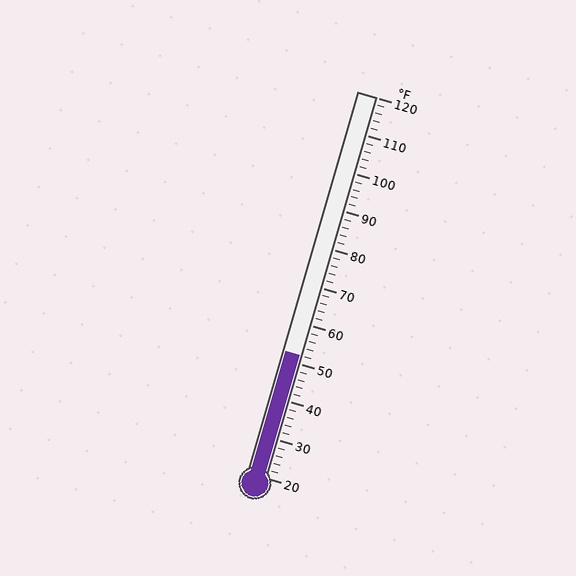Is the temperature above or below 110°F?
The temperature is below 110°F.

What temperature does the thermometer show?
The thermometer shows approximately 52°F.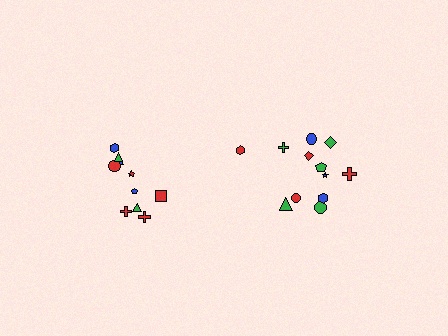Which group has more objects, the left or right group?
The right group.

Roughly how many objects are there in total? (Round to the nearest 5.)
Roughly 20 objects in total.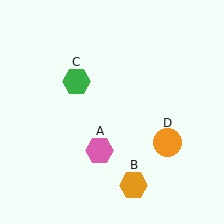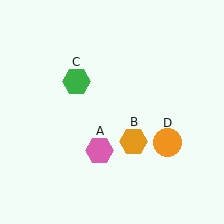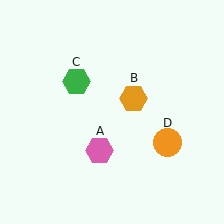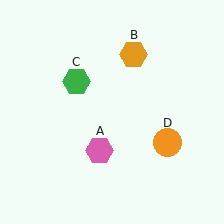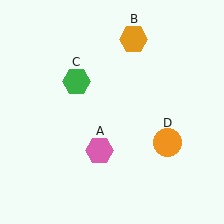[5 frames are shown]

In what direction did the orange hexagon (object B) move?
The orange hexagon (object B) moved up.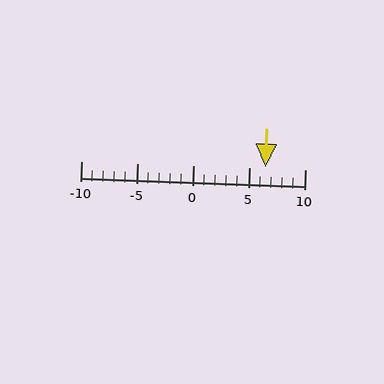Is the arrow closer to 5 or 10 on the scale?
The arrow is closer to 5.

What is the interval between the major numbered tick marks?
The major tick marks are spaced 5 units apart.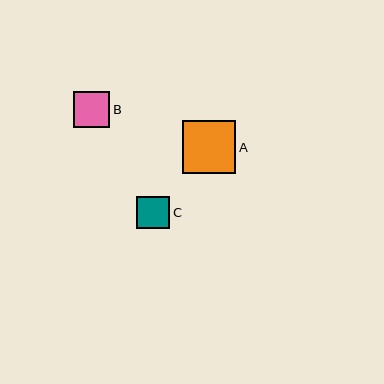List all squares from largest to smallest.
From largest to smallest: A, B, C.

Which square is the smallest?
Square C is the smallest with a size of approximately 33 pixels.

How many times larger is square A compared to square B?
Square A is approximately 1.5 times the size of square B.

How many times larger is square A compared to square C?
Square A is approximately 1.6 times the size of square C.